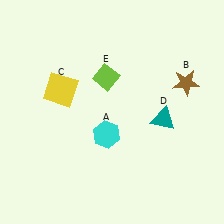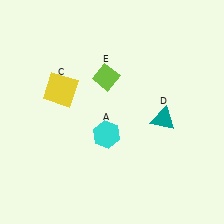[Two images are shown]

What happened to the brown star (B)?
The brown star (B) was removed in Image 2. It was in the top-right area of Image 1.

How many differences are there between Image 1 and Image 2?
There is 1 difference between the two images.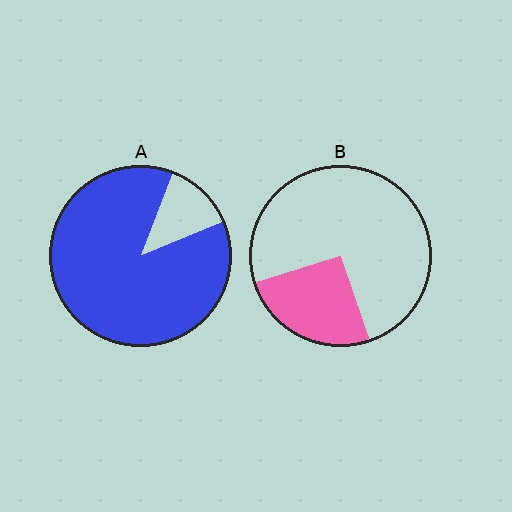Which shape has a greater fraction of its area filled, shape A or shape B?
Shape A.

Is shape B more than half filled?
No.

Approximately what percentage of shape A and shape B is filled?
A is approximately 85% and B is approximately 25%.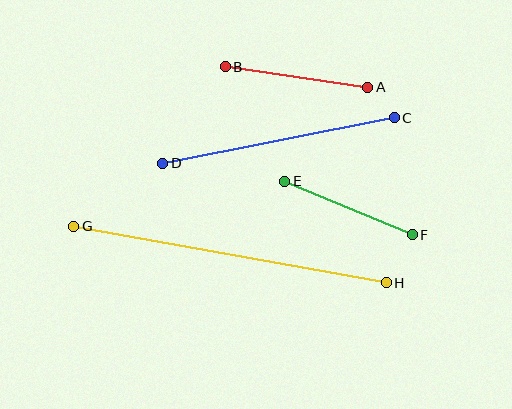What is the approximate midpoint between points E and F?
The midpoint is at approximately (348, 208) pixels.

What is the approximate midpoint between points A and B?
The midpoint is at approximately (296, 77) pixels.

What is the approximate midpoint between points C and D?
The midpoint is at approximately (278, 141) pixels.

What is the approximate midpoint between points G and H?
The midpoint is at approximately (230, 254) pixels.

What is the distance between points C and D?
The distance is approximately 236 pixels.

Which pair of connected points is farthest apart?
Points G and H are farthest apart.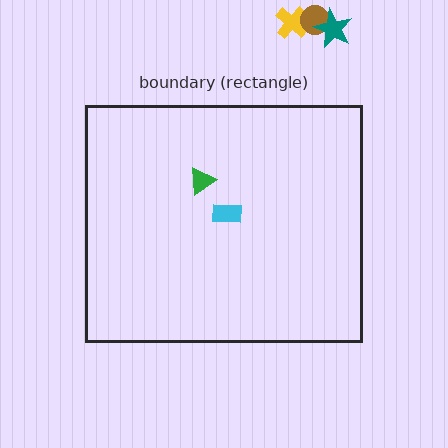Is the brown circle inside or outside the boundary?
Outside.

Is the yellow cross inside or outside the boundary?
Outside.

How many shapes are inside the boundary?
2 inside, 3 outside.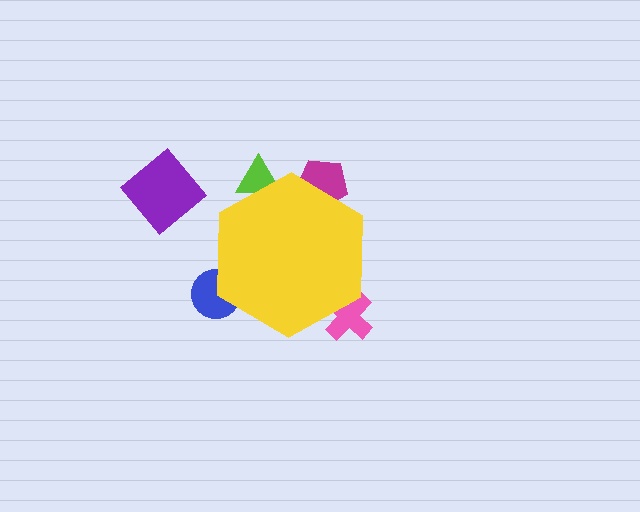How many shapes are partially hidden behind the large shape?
4 shapes are partially hidden.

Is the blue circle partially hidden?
Yes, the blue circle is partially hidden behind the yellow hexagon.